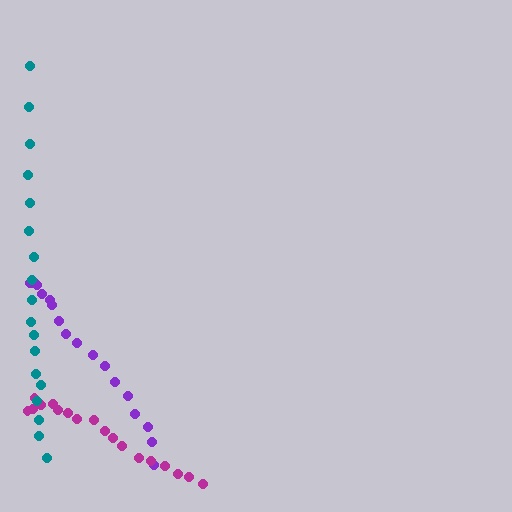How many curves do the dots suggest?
There are 3 distinct paths.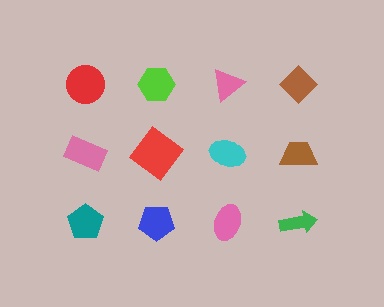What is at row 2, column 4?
A brown trapezoid.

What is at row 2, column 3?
A cyan ellipse.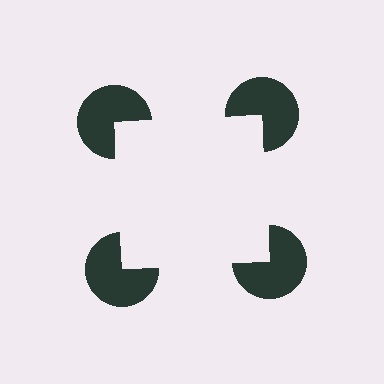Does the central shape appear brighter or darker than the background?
It typically appears slightly brighter than the background, even though no actual brightness change is drawn.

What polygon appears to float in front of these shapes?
An illusory square — its edges are inferred from the aligned wedge cuts in the pac-man discs, not physically drawn.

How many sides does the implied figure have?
4 sides.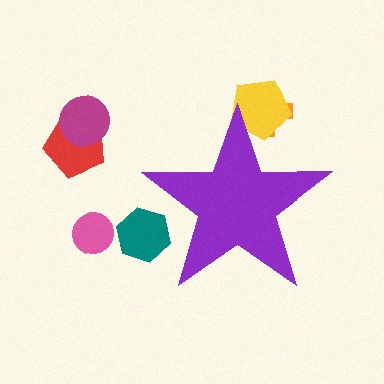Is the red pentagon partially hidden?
No, the red pentagon is fully visible.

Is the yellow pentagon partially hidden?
Yes, the yellow pentagon is partially hidden behind the purple star.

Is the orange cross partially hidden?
Yes, the orange cross is partially hidden behind the purple star.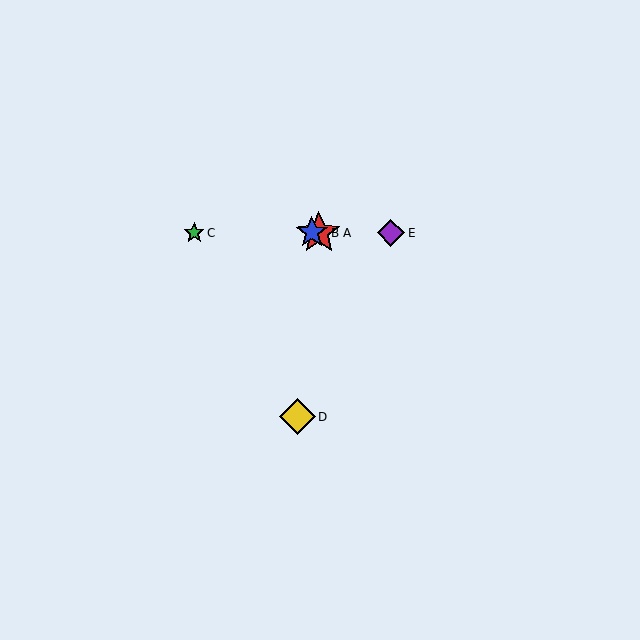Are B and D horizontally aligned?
No, B is at y≈233 and D is at y≈417.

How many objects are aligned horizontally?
4 objects (A, B, C, E) are aligned horizontally.